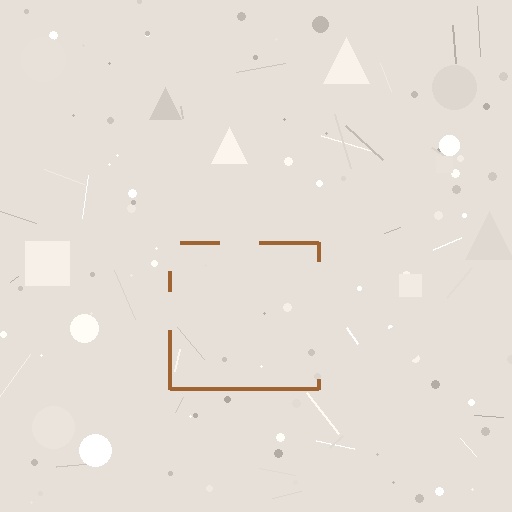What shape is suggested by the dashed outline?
The dashed outline suggests a square.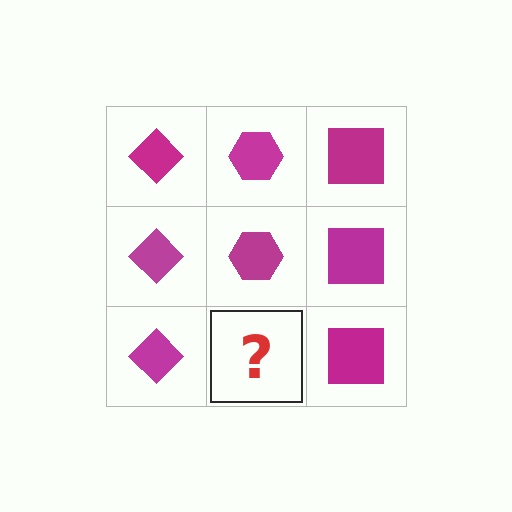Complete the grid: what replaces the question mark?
The question mark should be replaced with a magenta hexagon.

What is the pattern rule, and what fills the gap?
The rule is that each column has a consistent shape. The gap should be filled with a magenta hexagon.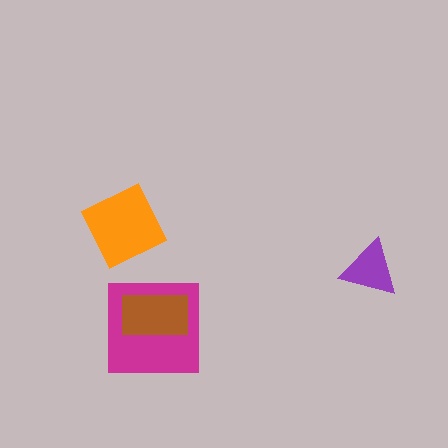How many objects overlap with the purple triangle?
0 objects overlap with the purple triangle.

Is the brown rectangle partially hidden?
No, no other shape covers it.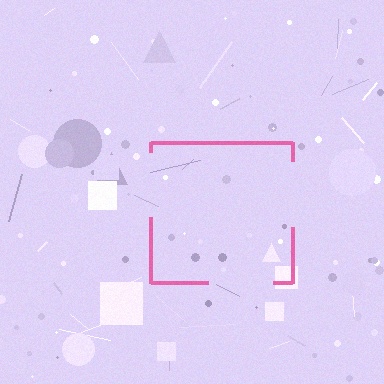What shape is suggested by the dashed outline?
The dashed outline suggests a square.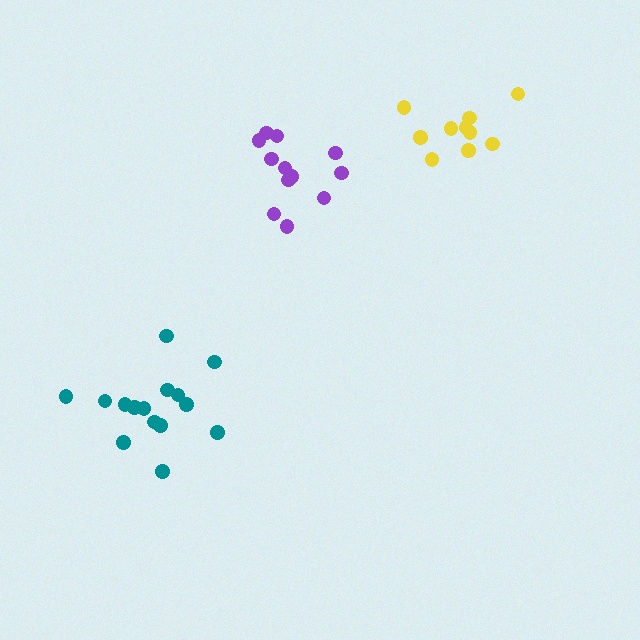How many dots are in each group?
Group 1: 15 dots, Group 2: 12 dots, Group 3: 10 dots (37 total).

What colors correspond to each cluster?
The clusters are colored: teal, purple, yellow.